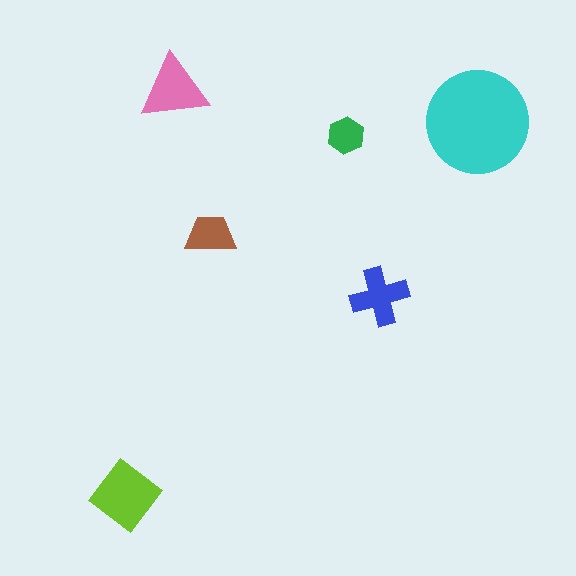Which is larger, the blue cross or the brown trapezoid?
The blue cross.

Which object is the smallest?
The green hexagon.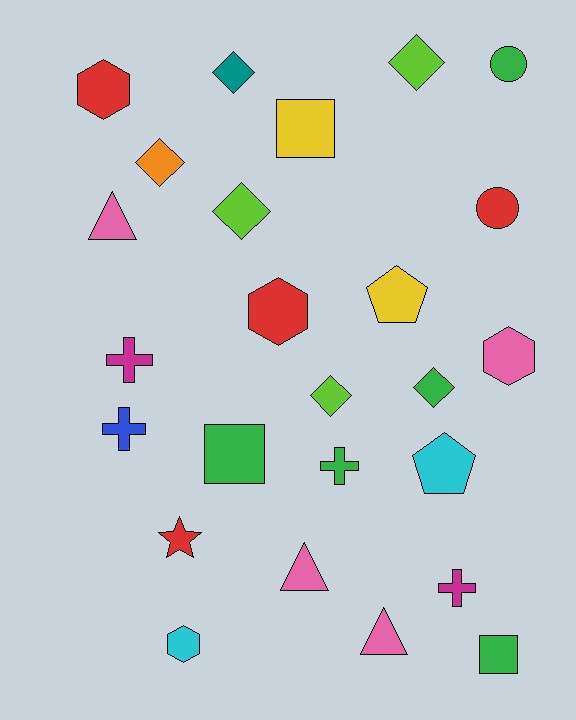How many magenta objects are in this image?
There are 2 magenta objects.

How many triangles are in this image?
There are 3 triangles.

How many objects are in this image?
There are 25 objects.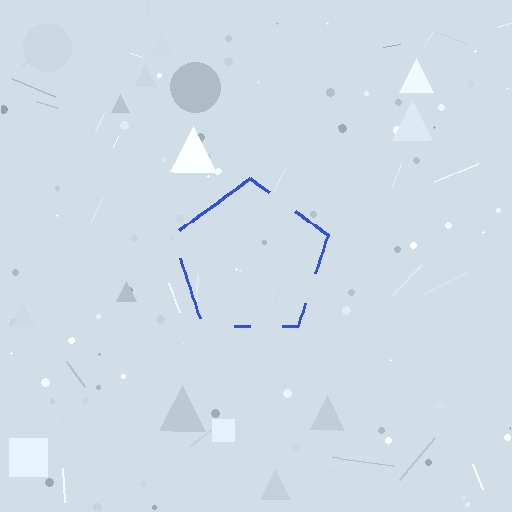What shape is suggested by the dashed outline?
The dashed outline suggests a pentagon.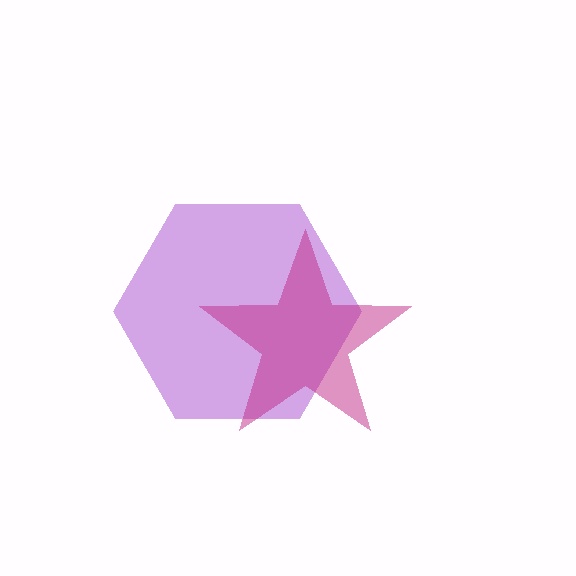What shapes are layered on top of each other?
The layered shapes are: a purple hexagon, a magenta star.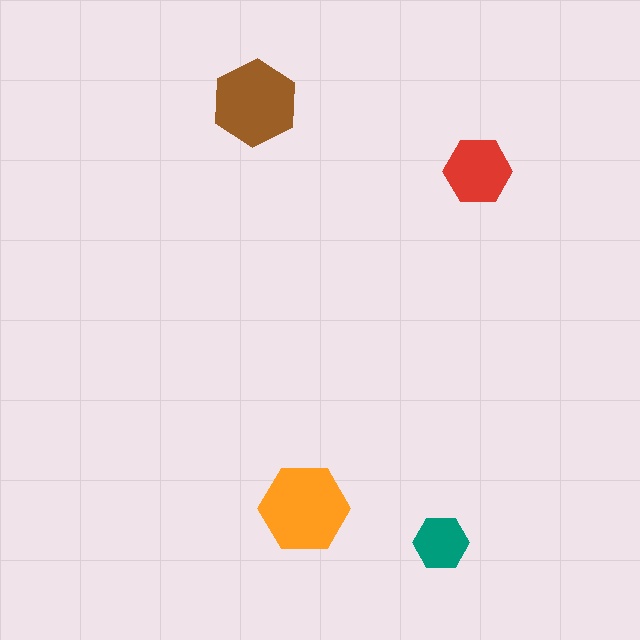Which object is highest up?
The brown hexagon is topmost.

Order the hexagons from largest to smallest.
the orange one, the brown one, the red one, the teal one.